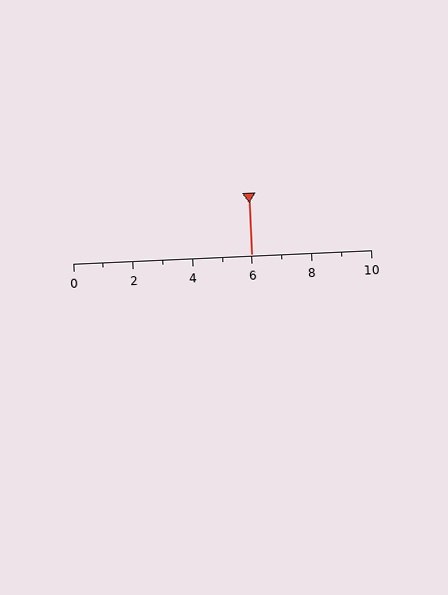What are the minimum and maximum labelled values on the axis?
The axis runs from 0 to 10.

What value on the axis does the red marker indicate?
The marker indicates approximately 6.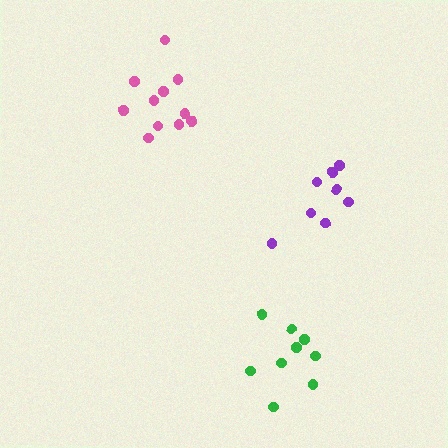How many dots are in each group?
Group 1: 8 dots, Group 2: 9 dots, Group 3: 11 dots (28 total).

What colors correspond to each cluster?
The clusters are colored: purple, green, pink.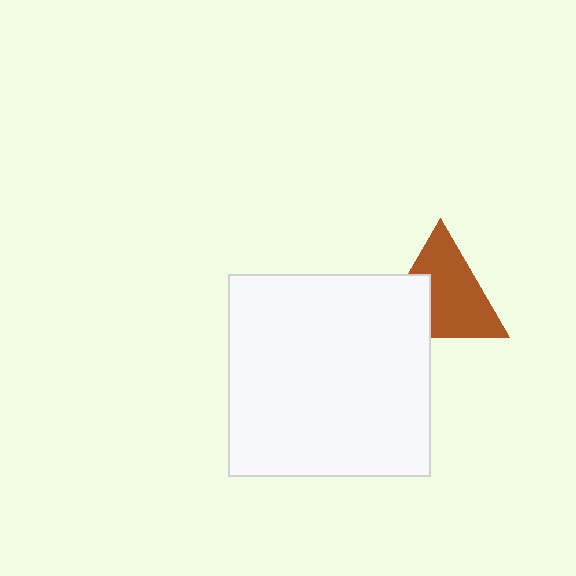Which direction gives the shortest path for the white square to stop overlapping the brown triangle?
Moving toward the lower-left gives the shortest separation.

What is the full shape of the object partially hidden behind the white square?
The partially hidden object is a brown triangle.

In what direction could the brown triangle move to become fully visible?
The brown triangle could move toward the upper-right. That would shift it out from behind the white square entirely.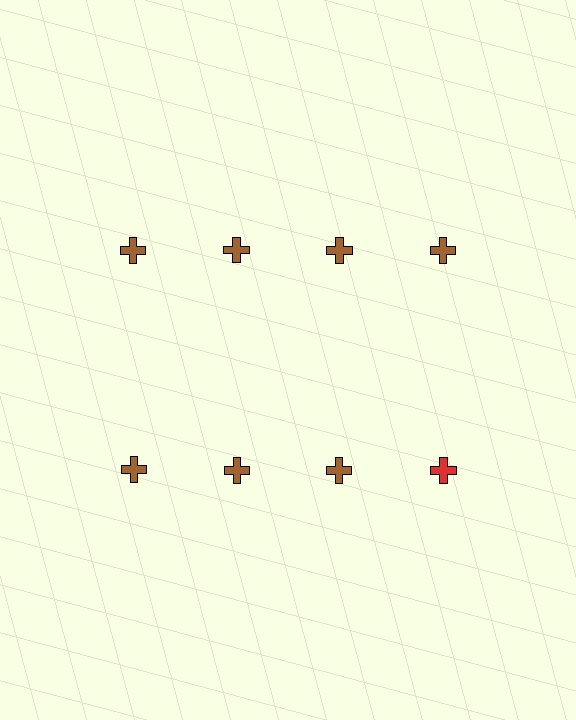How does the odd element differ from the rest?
It has a different color: red instead of brown.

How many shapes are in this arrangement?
There are 8 shapes arranged in a grid pattern.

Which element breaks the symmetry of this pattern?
The red cross in the second row, second from right column breaks the symmetry. All other shapes are brown crosses.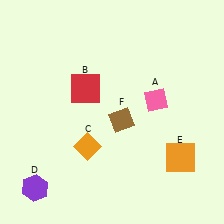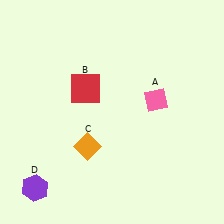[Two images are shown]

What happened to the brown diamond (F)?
The brown diamond (F) was removed in Image 2. It was in the bottom-right area of Image 1.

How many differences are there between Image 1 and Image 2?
There are 2 differences between the two images.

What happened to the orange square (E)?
The orange square (E) was removed in Image 2. It was in the bottom-right area of Image 1.